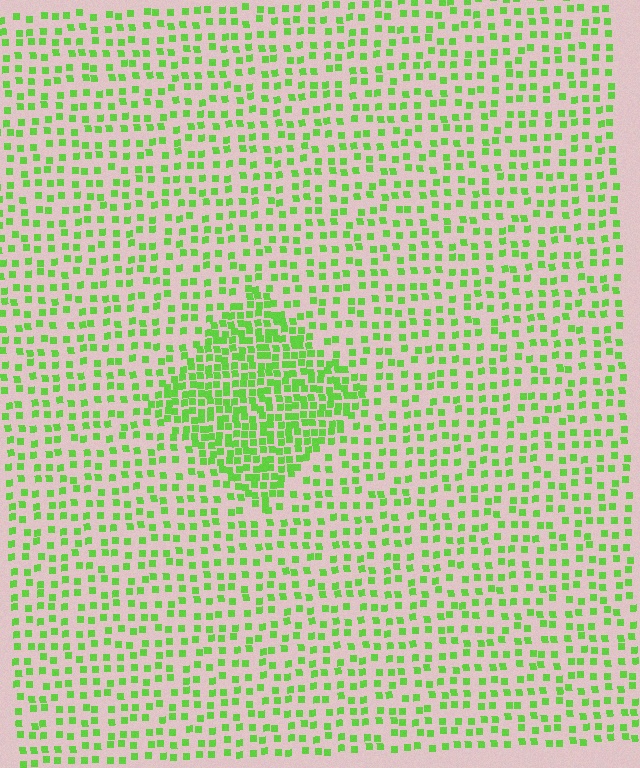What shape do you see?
I see a diamond.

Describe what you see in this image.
The image contains small lime elements arranged at two different densities. A diamond-shaped region is visible where the elements are more densely packed than the surrounding area.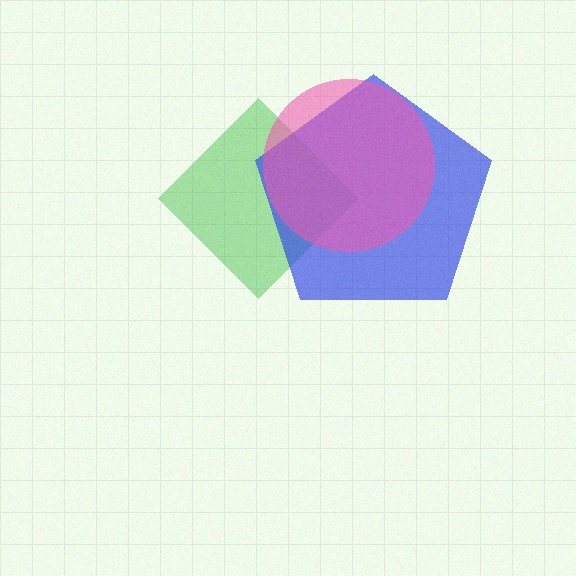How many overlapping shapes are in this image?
There are 3 overlapping shapes in the image.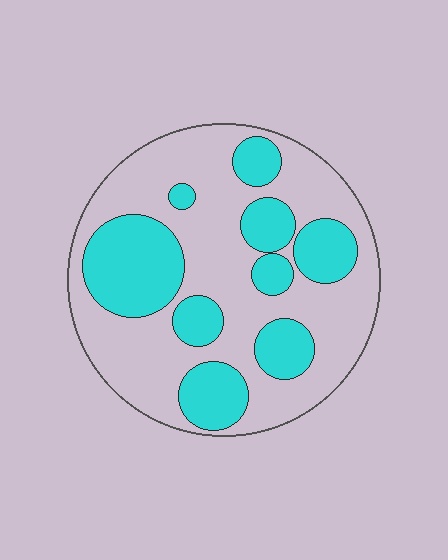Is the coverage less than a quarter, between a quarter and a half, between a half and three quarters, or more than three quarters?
Between a quarter and a half.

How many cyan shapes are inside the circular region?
9.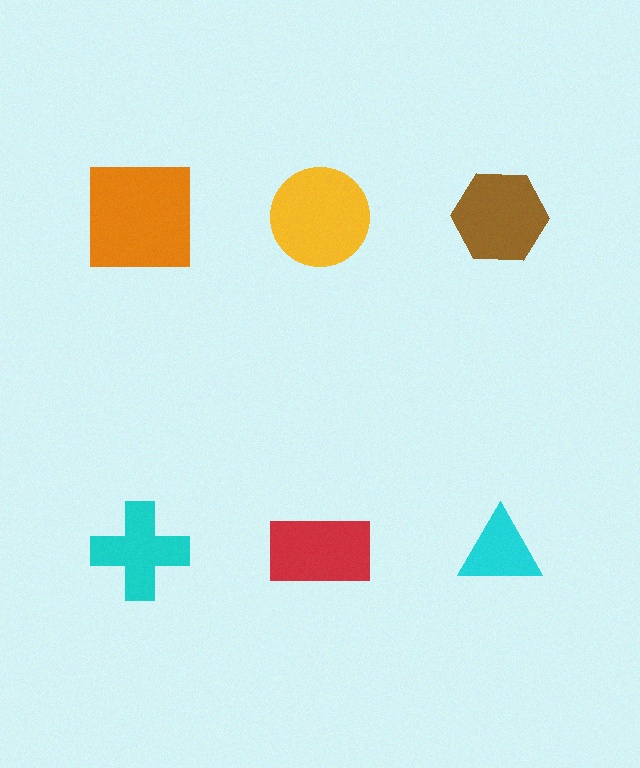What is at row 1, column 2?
A yellow circle.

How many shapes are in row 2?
3 shapes.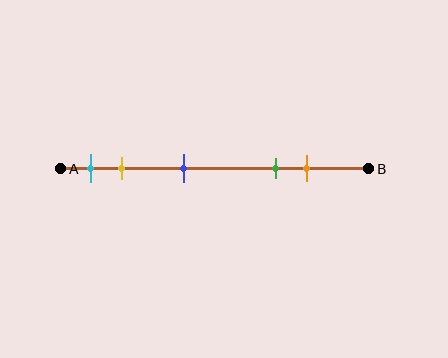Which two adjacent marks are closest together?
The cyan and yellow marks are the closest adjacent pair.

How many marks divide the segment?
There are 5 marks dividing the segment.